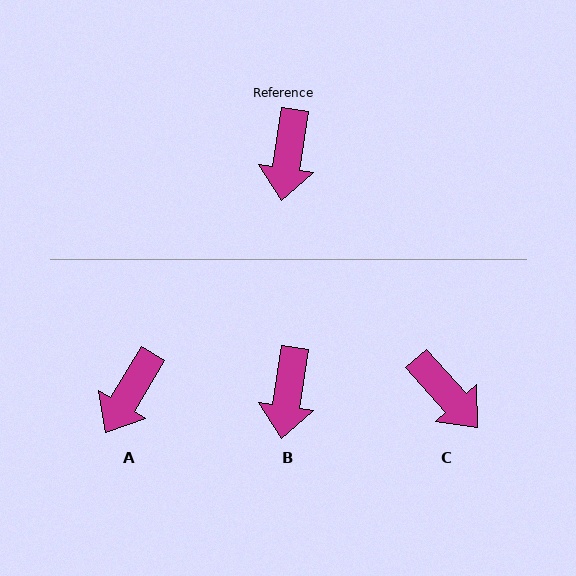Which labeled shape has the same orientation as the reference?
B.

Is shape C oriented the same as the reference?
No, it is off by about 50 degrees.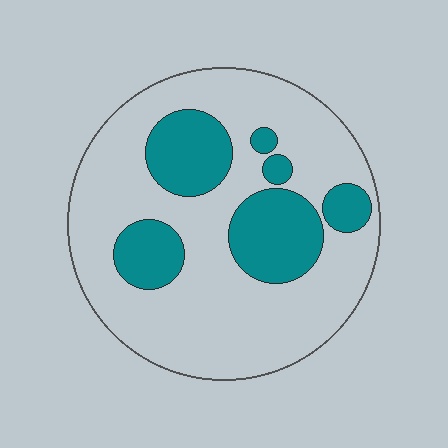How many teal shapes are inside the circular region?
6.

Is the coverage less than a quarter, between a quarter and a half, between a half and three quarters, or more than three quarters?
Between a quarter and a half.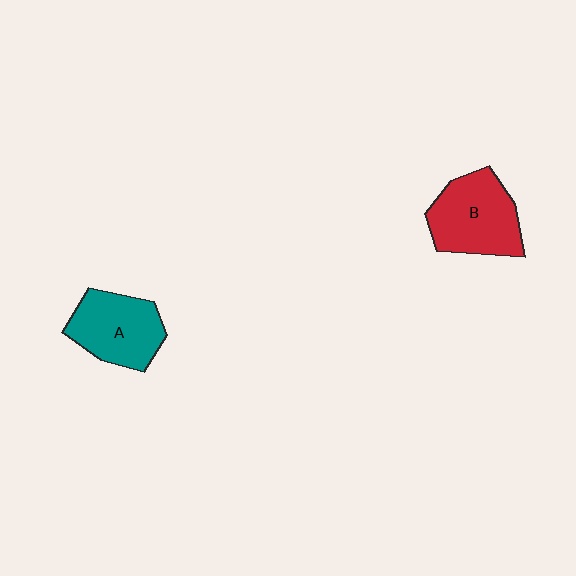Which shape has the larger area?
Shape B (red).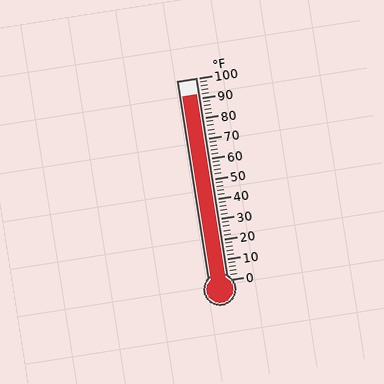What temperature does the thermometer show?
The thermometer shows approximately 92°F.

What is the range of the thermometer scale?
The thermometer scale ranges from 0°F to 100°F.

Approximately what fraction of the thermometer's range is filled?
The thermometer is filled to approximately 90% of its range.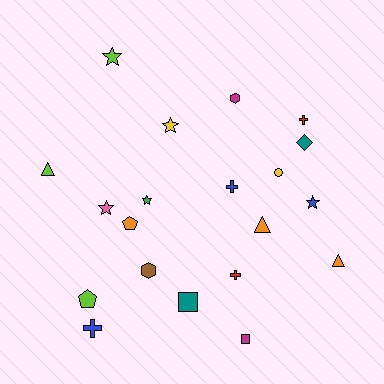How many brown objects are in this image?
There is 1 brown object.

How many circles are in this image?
There is 1 circle.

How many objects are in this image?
There are 20 objects.